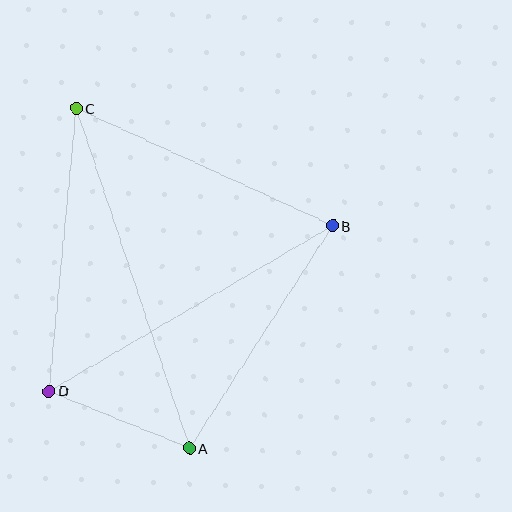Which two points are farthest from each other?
Points A and C are farthest from each other.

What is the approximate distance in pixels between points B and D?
The distance between B and D is approximately 328 pixels.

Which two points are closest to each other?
Points A and D are closest to each other.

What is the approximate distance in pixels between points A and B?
The distance between A and B is approximately 264 pixels.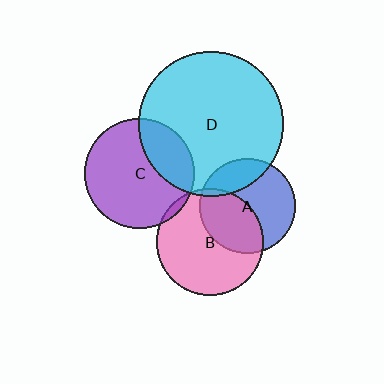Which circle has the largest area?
Circle D (cyan).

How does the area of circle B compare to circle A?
Approximately 1.3 times.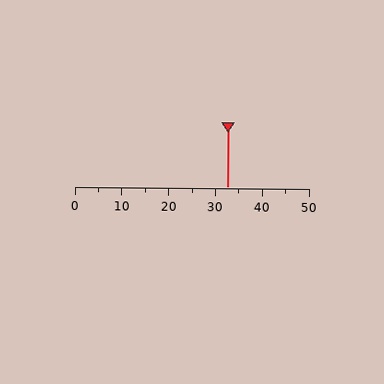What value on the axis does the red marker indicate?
The marker indicates approximately 32.5.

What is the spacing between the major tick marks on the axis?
The major ticks are spaced 10 apart.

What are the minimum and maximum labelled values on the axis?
The axis runs from 0 to 50.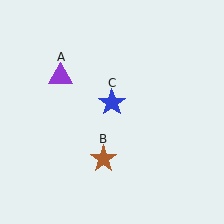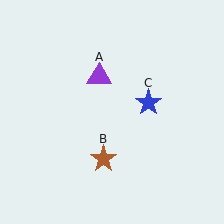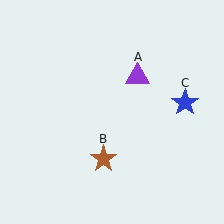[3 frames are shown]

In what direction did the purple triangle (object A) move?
The purple triangle (object A) moved right.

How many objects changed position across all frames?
2 objects changed position: purple triangle (object A), blue star (object C).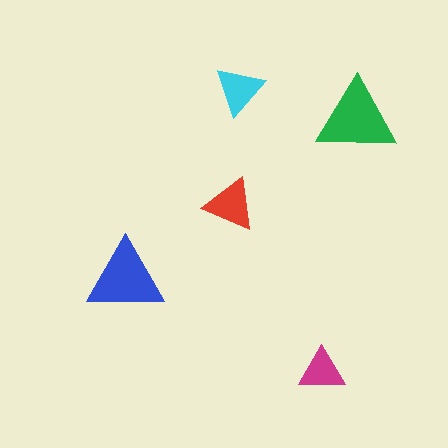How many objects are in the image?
There are 5 objects in the image.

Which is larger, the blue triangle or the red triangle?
The blue one.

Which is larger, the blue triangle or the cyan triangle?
The blue one.